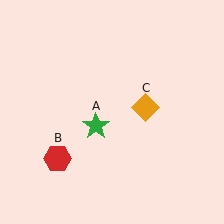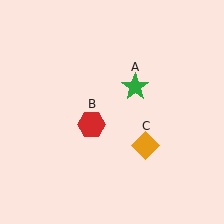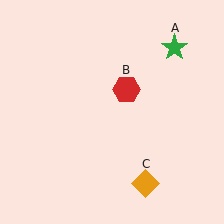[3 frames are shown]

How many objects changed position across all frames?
3 objects changed position: green star (object A), red hexagon (object B), orange diamond (object C).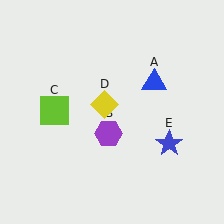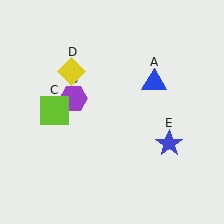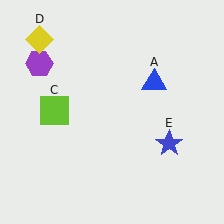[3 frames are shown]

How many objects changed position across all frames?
2 objects changed position: purple hexagon (object B), yellow diamond (object D).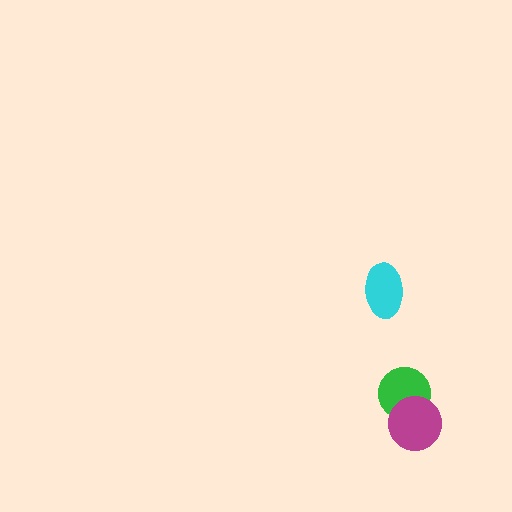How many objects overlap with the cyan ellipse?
0 objects overlap with the cyan ellipse.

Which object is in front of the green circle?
The magenta circle is in front of the green circle.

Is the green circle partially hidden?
Yes, it is partially covered by another shape.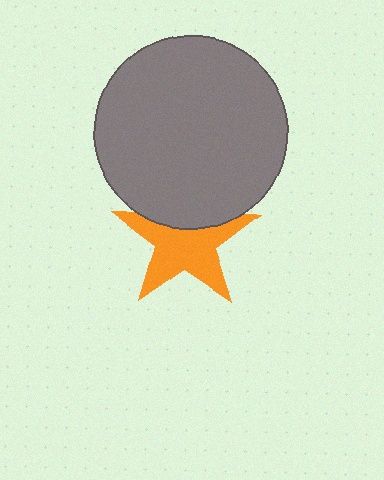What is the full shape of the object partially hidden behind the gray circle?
The partially hidden object is an orange star.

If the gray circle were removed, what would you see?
You would see the complete orange star.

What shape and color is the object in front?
The object in front is a gray circle.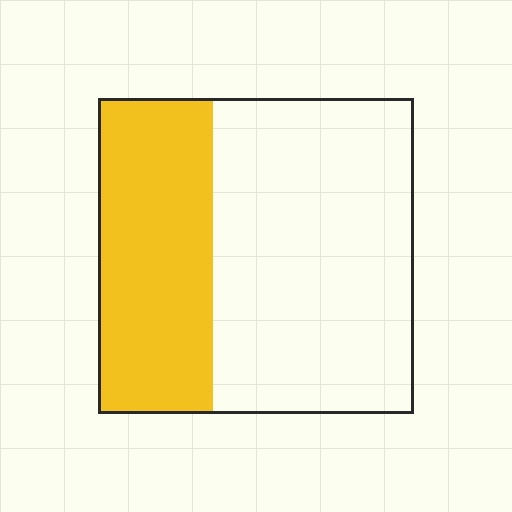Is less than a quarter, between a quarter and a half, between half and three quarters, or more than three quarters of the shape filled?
Between a quarter and a half.